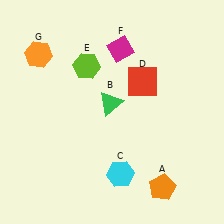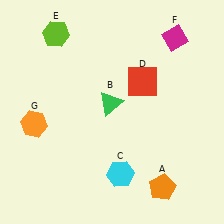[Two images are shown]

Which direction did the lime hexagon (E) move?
The lime hexagon (E) moved up.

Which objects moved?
The objects that moved are: the lime hexagon (E), the magenta diamond (F), the orange hexagon (G).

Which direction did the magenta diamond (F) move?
The magenta diamond (F) moved right.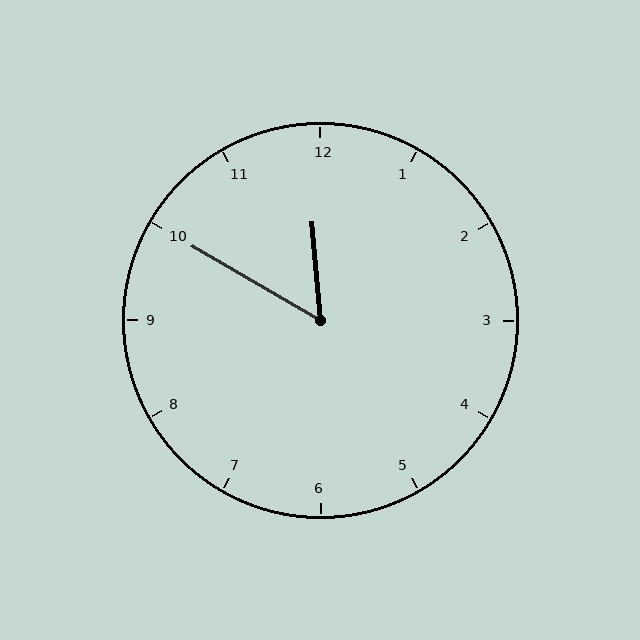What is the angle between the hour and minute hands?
Approximately 55 degrees.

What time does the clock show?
11:50.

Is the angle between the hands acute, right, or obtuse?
It is acute.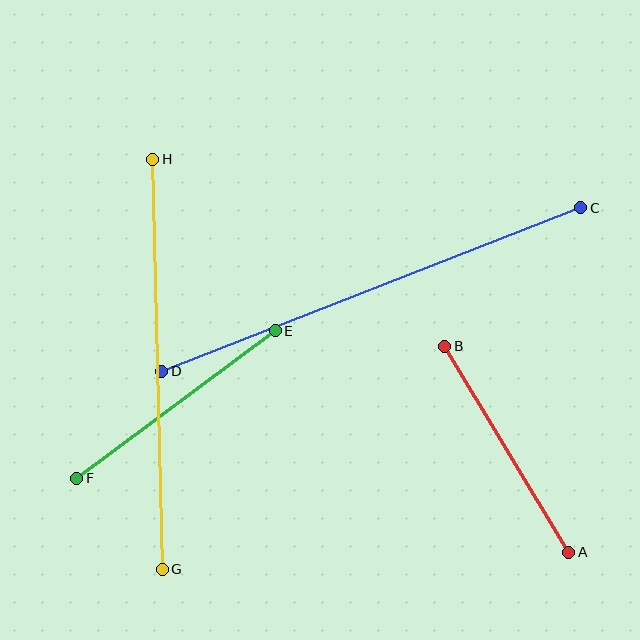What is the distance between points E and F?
The distance is approximately 247 pixels.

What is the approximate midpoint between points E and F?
The midpoint is at approximately (176, 404) pixels.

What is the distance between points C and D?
The distance is approximately 449 pixels.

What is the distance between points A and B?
The distance is approximately 241 pixels.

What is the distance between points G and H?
The distance is approximately 410 pixels.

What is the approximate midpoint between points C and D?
The midpoint is at approximately (371, 290) pixels.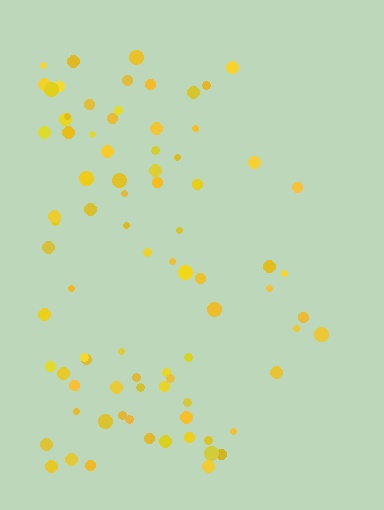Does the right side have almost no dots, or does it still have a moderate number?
Still a moderate number, just noticeably fewer than the left.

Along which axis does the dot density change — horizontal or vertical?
Horizontal.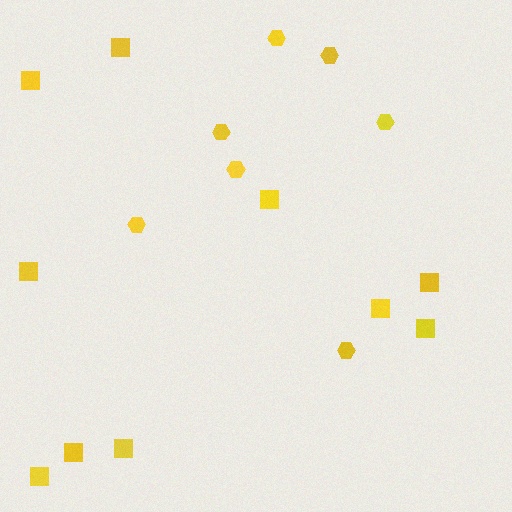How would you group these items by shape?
There are 2 groups: one group of squares (10) and one group of hexagons (7).